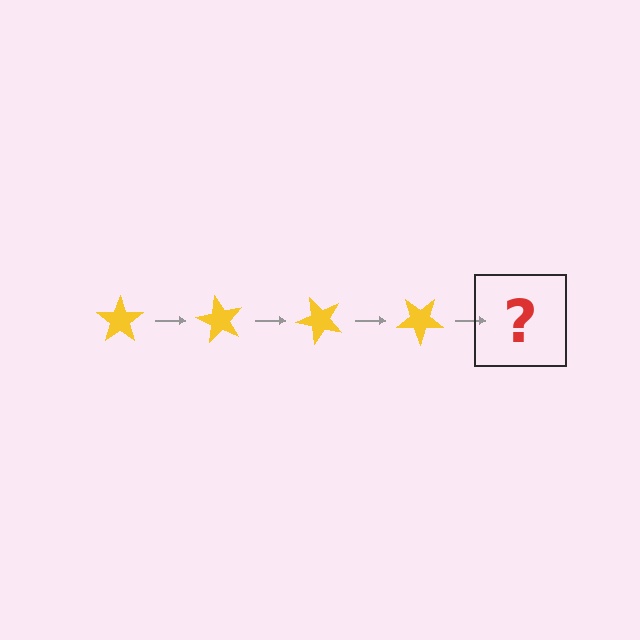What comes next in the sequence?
The next element should be a yellow star rotated 240 degrees.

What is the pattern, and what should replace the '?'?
The pattern is that the star rotates 60 degrees each step. The '?' should be a yellow star rotated 240 degrees.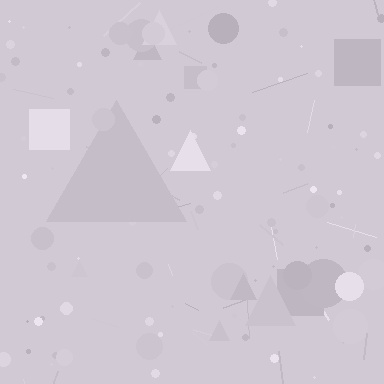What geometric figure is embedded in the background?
A triangle is embedded in the background.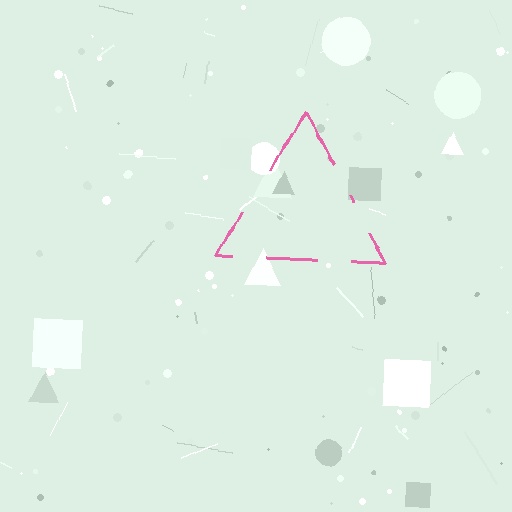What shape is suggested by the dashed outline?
The dashed outline suggests a triangle.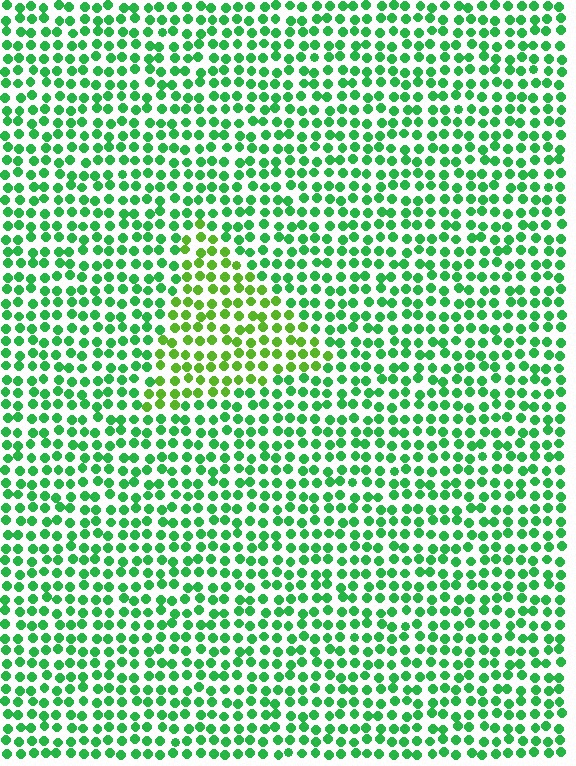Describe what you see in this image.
The image is filled with small green elements in a uniform arrangement. A triangle-shaped region is visible where the elements are tinted to a slightly different hue, forming a subtle color boundary.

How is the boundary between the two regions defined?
The boundary is defined purely by a slight shift in hue (about 33 degrees). Spacing, size, and orientation are identical on both sides.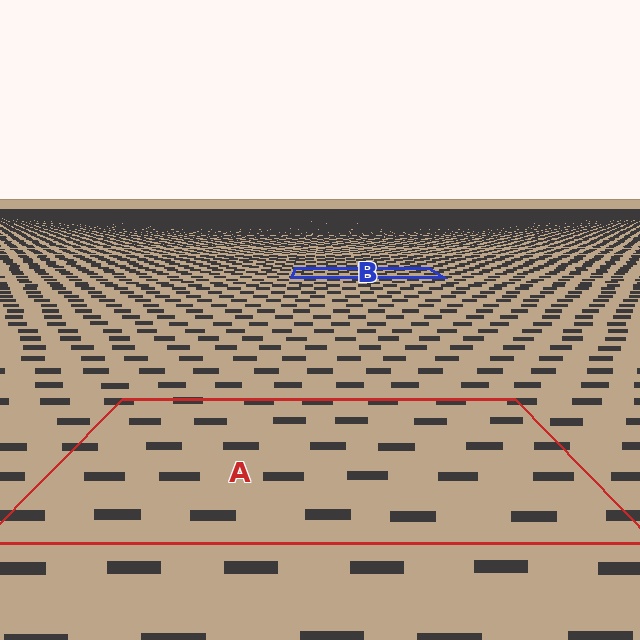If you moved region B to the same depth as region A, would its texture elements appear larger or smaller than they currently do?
They would appear larger. At a closer depth, the same texture elements are projected at a bigger on-screen size.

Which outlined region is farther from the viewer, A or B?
Region B is farther from the viewer — the texture elements inside it appear smaller and more densely packed.